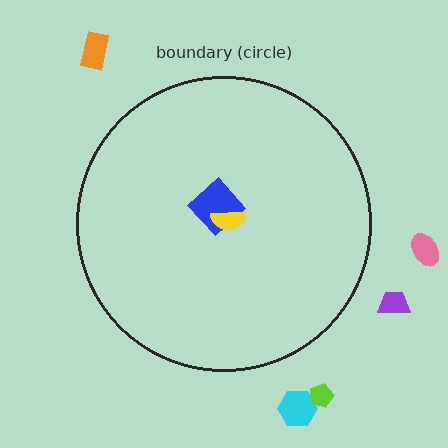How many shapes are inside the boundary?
2 inside, 5 outside.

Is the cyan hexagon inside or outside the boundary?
Outside.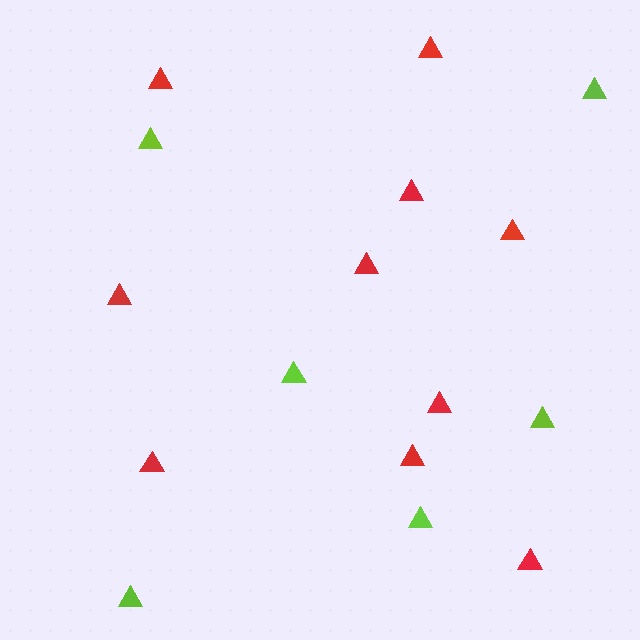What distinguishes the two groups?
There are 2 groups: one group of red triangles (10) and one group of lime triangles (6).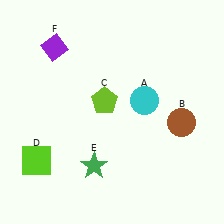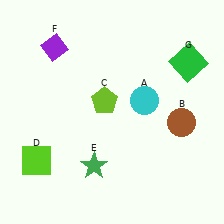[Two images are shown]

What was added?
A green square (G) was added in Image 2.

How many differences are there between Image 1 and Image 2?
There is 1 difference between the two images.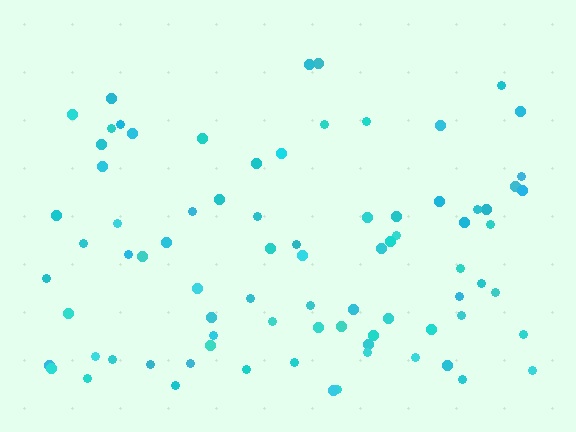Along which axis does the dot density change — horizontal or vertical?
Vertical.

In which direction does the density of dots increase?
From top to bottom, with the bottom side densest.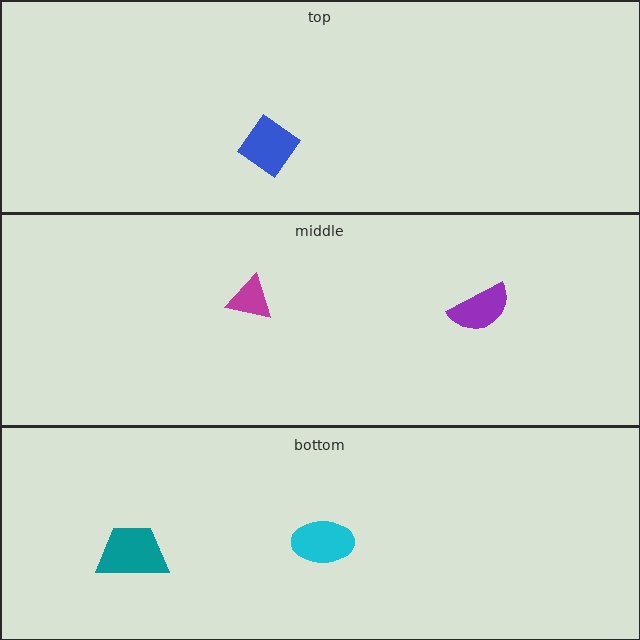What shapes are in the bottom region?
The teal trapezoid, the cyan ellipse.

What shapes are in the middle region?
The purple semicircle, the magenta triangle.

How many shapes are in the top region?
1.